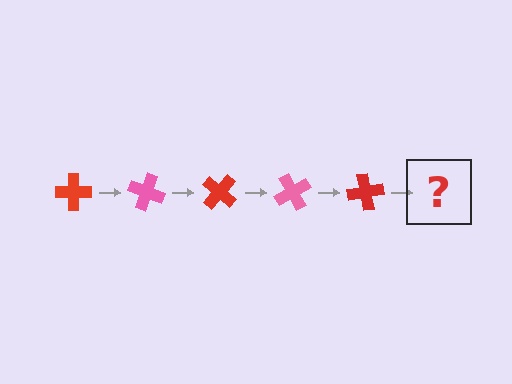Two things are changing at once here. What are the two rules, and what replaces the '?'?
The two rules are that it rotates 20 degrees each step and the color cycles through red and pink. The '?' should be a pink cross, rotated 100 degrees from the start.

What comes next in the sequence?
The next element should be a pink cross, rotated 100 degrees from the start.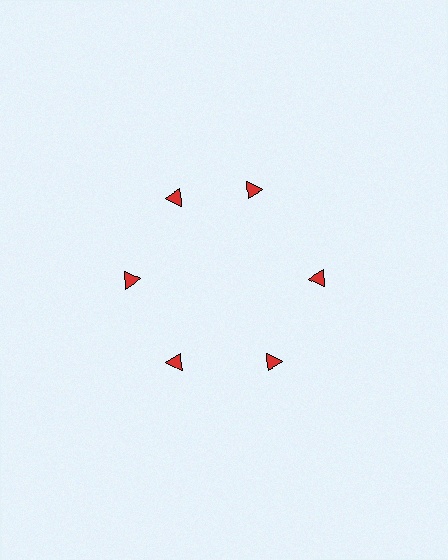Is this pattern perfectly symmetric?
No. The 6 red triangles are arranged in a ring, but one element near the 1 o'clock position is rotated out of alignment along the ring, breaking the 6-fold rotational symmetry.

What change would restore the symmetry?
The symmetry would be restored by rotating it back into even spacing with its neighbors so that all 6 triangles sit at equal angles and equal distance from the center.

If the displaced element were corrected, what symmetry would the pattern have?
It would have 6-fold rotational symmetry — the pattern would map onto itself every 60 degrees.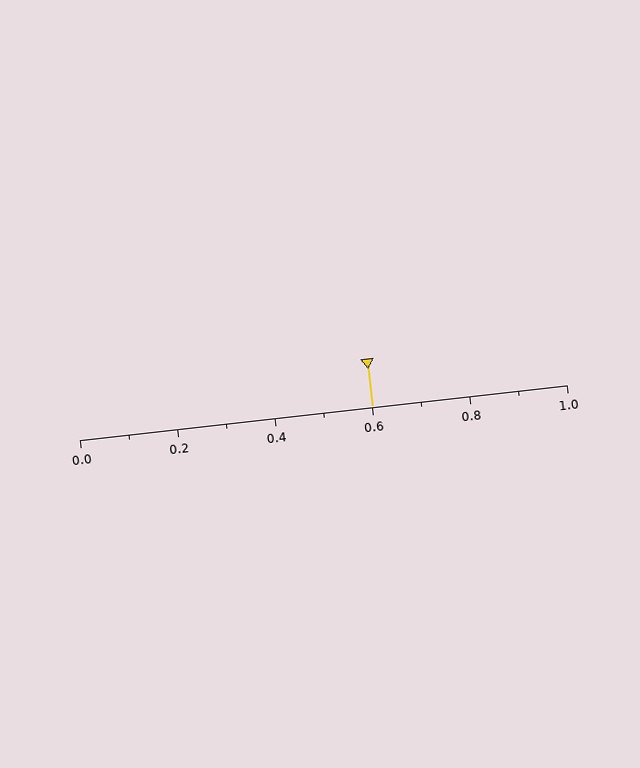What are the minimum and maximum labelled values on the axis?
The axis runs from 0.0 to 1.0.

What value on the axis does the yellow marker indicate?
The marker indicates approximately 0.6.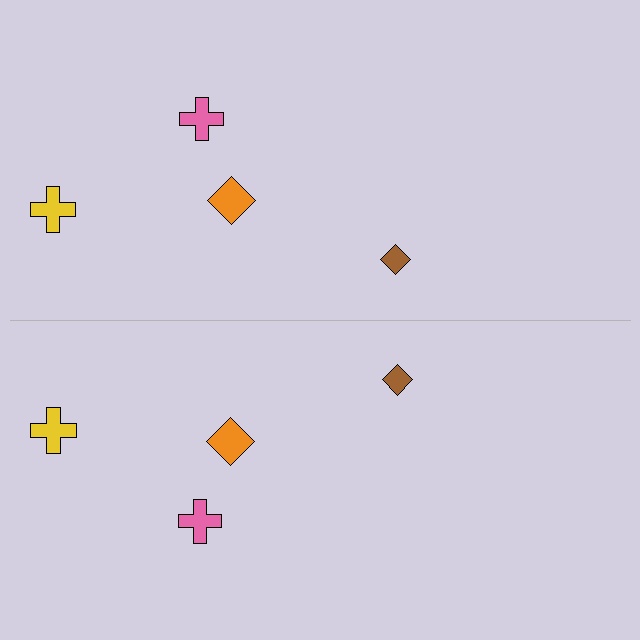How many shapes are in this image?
There are 8 shapes in this image.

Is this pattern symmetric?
Yes, this pattern has bilateral (reflection) symmetry.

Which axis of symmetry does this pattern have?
The pattern has a horizontal axis of symmetry running through the center of the image.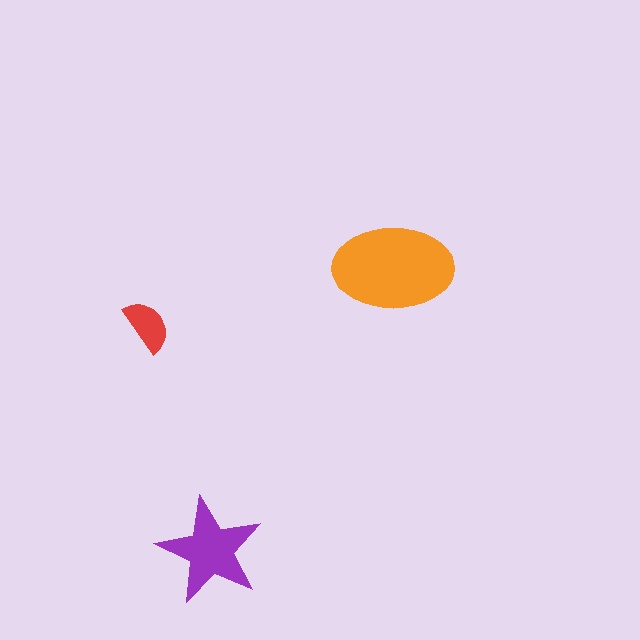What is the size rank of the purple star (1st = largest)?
2nd.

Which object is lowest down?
The purple star is bottommost.